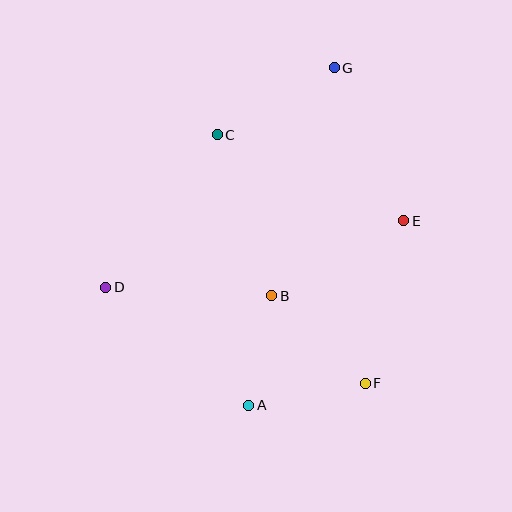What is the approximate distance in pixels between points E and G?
The distance between E and G is approximately 168 pixels.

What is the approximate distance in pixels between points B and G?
The distance between B and G is approximately 237 pixels.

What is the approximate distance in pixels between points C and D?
The distance between C and D is approximately 189 pixels.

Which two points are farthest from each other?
Points A and G are farthest from each other.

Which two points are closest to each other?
Points A and B are closest to each other.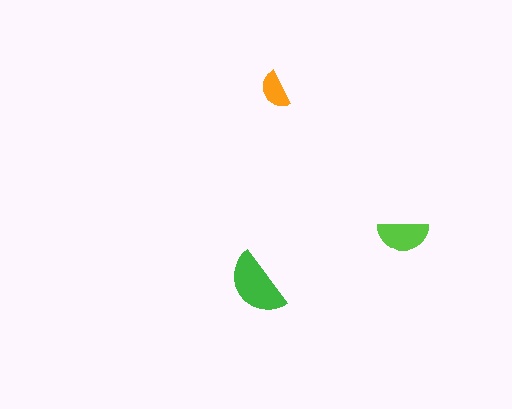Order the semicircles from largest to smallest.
the green one, the lime one, the orange one.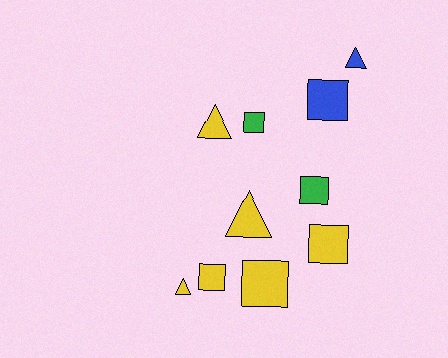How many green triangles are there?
There are no green triangles.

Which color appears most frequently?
Yellow, with 6 objects.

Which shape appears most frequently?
Square, with 6 objects.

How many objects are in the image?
There are 10 objects.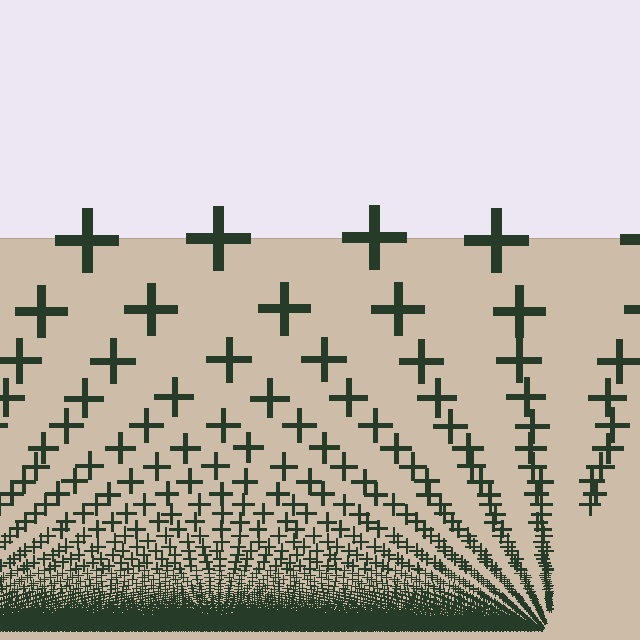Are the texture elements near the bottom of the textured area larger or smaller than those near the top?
Smaller. The gradient is inverted — elements near the bottom are smaller and denser.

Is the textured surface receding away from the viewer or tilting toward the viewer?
The surface appears to tilt toward the viewer. Texture elements get larger and sparser toward the top.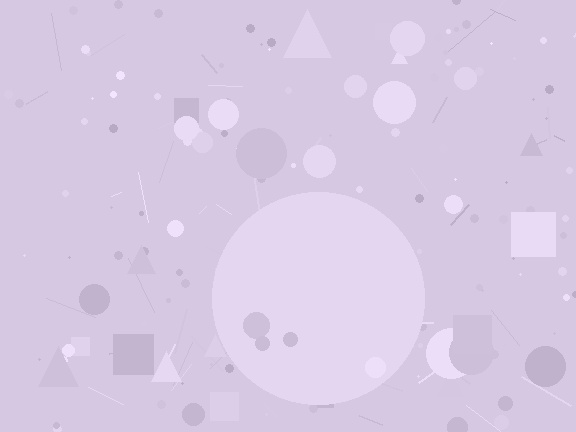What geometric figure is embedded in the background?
A circle is embedded in the background.